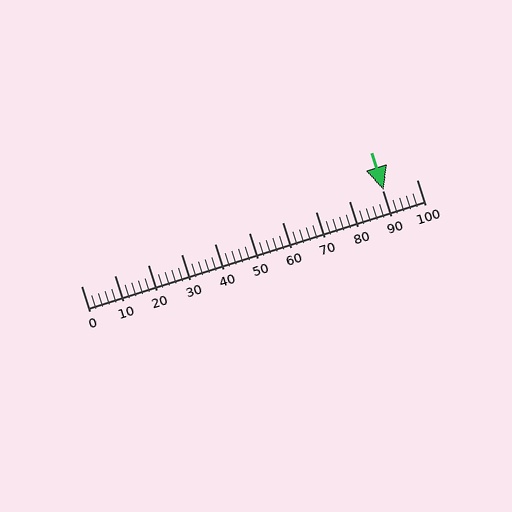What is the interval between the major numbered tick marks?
The major tick marks are spaced 10 units apart.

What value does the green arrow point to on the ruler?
The green arrow points to approximately 90.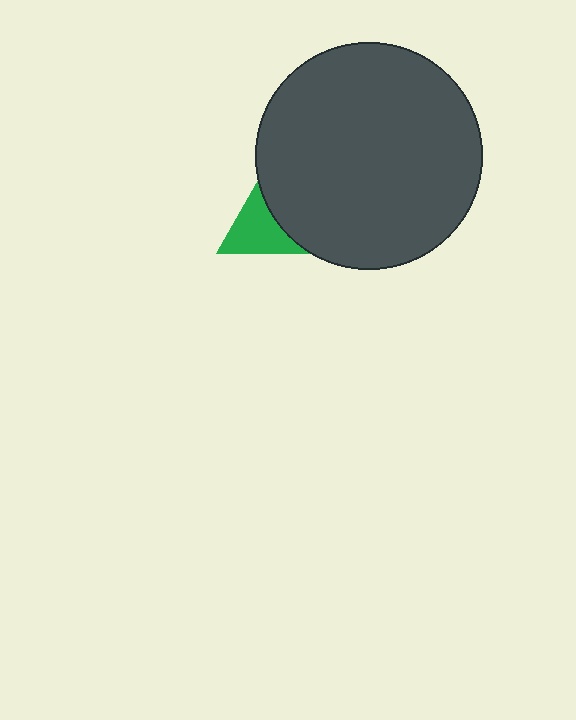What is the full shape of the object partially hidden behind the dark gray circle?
The partially hidden object is a green triangle.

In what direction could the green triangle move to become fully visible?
The green triangle could move left. That would shift it out from behind the dark gray circle entirely.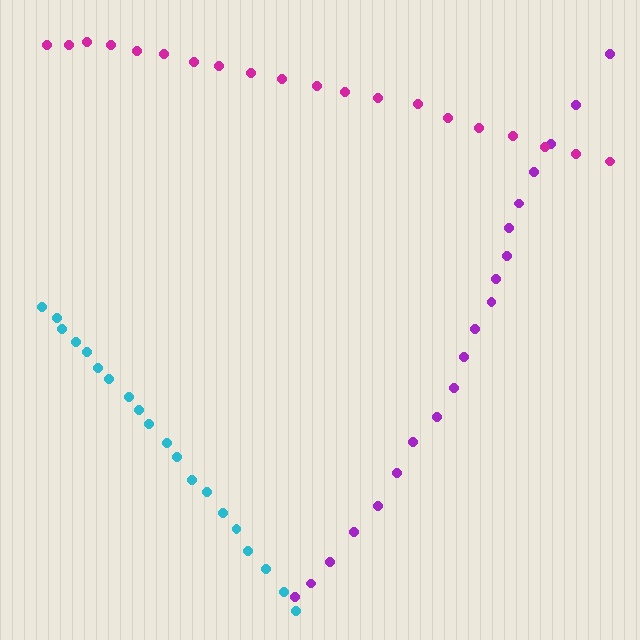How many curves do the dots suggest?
There are 3 distinct paths.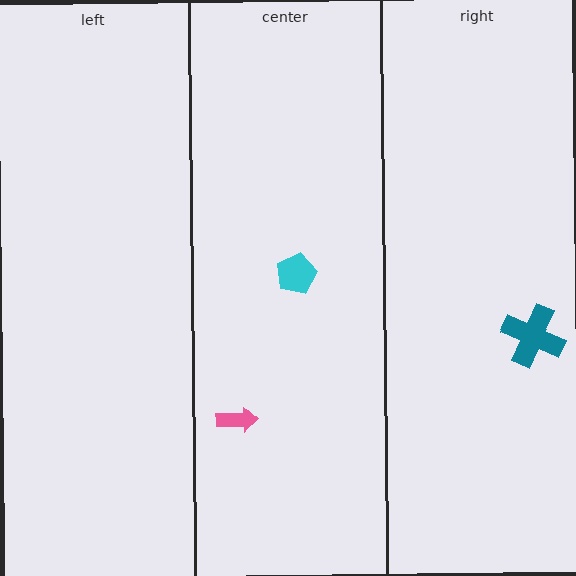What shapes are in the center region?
The cyan pentagon, the pink arrow.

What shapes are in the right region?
The teal cross.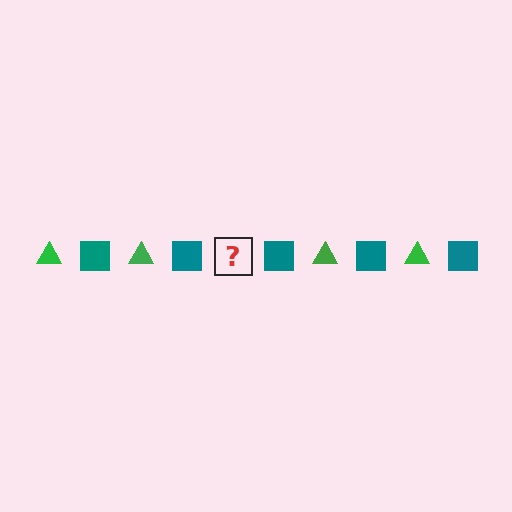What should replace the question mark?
The question mark should be replaced with a green triangle.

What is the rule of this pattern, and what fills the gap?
The rule is that the pattern alternates between green triangle and teal square. The gap should be filled with a green triangle.